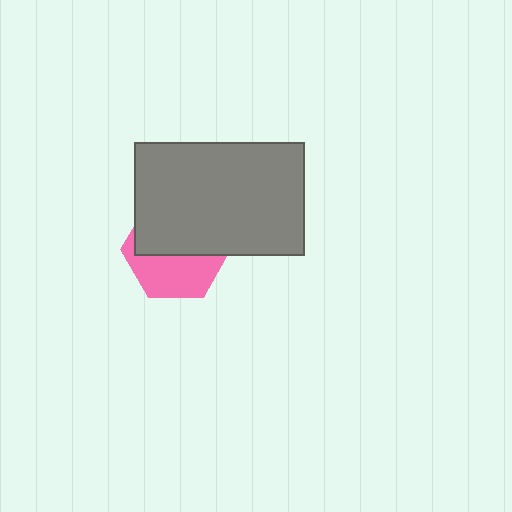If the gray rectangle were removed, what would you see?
You would see the complete pink hexagon.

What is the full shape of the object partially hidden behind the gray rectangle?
The partially hidden object is a pink hexagon.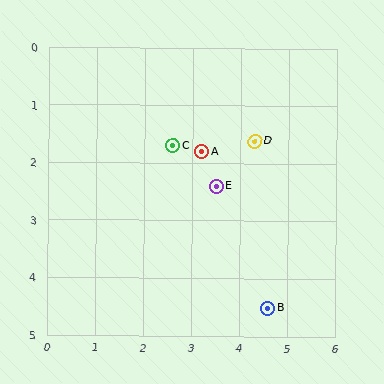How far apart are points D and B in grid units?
Points D and B are about 2.9 grid units apart.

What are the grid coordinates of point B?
Point B is at approximately (4.6, 4.5).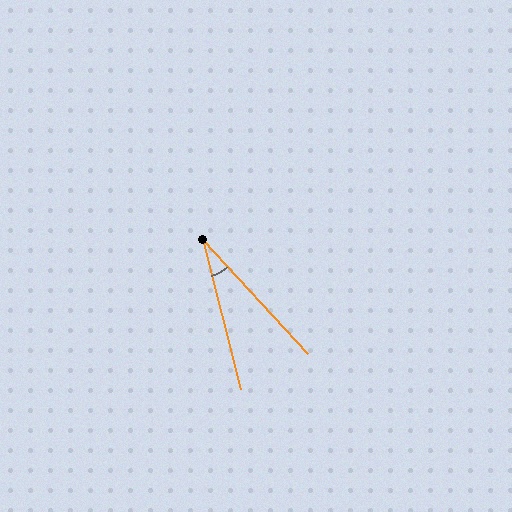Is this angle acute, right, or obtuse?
It is acute.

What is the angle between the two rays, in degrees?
Approximately 28 degrees.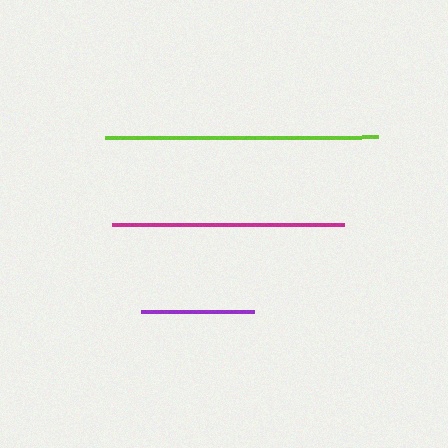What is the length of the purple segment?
The purple segment is approximately 113 pixels long.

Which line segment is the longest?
The lime line is the longest at approximately 273 pixels.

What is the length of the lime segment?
The lime segment is approximately 273 pixels long.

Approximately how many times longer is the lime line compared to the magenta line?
The lime line is approximately 1.2 times the length of the magenta line.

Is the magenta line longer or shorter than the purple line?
The magenta line is longer than the purple line.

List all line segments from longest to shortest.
From longest to shortest: lime, magenta, purple.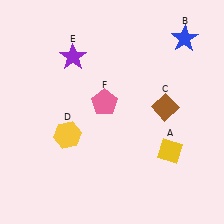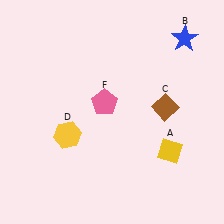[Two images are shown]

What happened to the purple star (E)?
The purple star (E) was removed in Image 2. It was in the top-left area of Image 1.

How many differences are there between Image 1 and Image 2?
There is 1 difference between the two images.